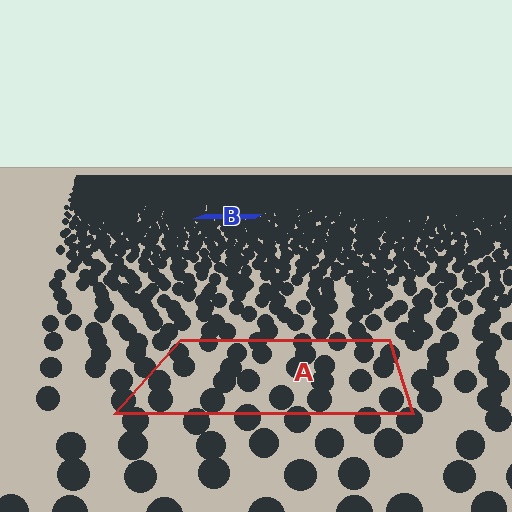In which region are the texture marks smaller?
The texture marks are smaller in region B, because it is farther away.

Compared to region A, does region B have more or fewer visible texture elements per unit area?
Region B has more texture elements per unit area — they are packed more densely because it is farther away.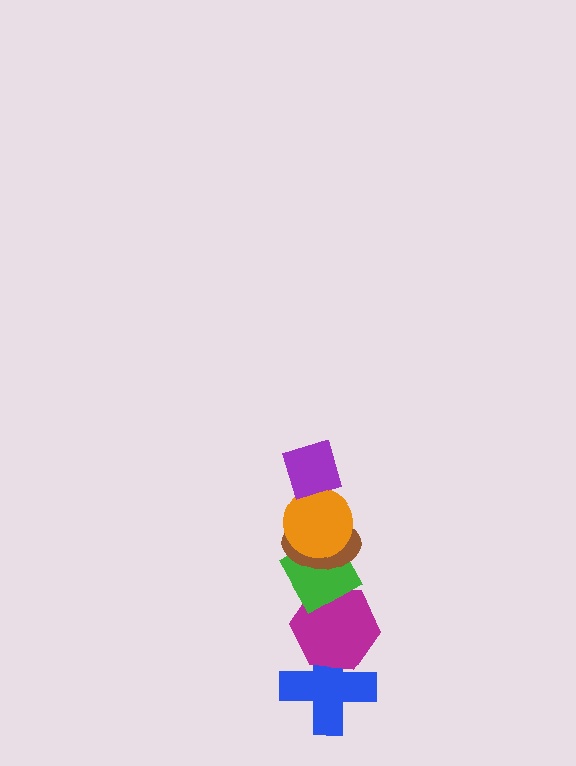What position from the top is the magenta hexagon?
The magenta hexagon is 5th from the top.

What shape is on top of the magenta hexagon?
The green diamond is on top of the magenta hexagon.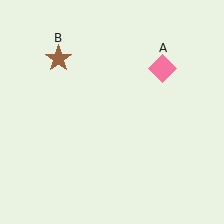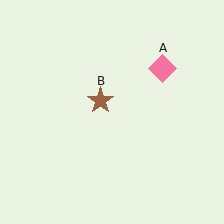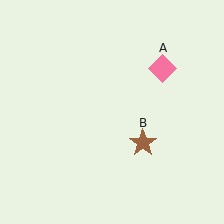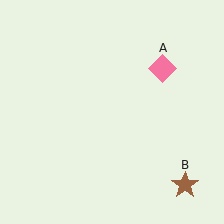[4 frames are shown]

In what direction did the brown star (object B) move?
The brown star (object B) moved down and to the right.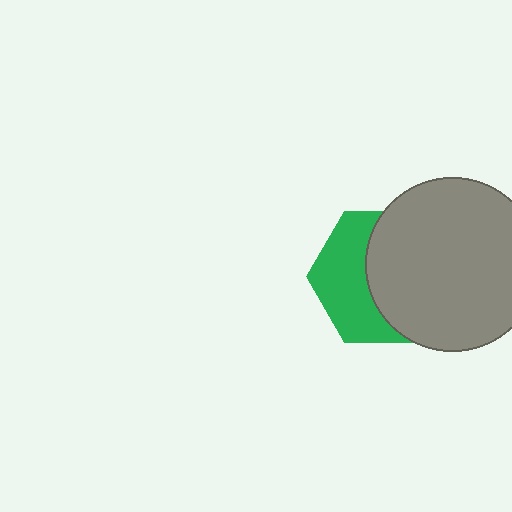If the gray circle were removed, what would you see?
You would see the complete green hexagon.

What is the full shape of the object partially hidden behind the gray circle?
The partially hidden object is a green hexagon.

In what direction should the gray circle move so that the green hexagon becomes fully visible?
The gray circle should move right. That is the shortest direction to clear the overlap and leave the green hexagon fully visible.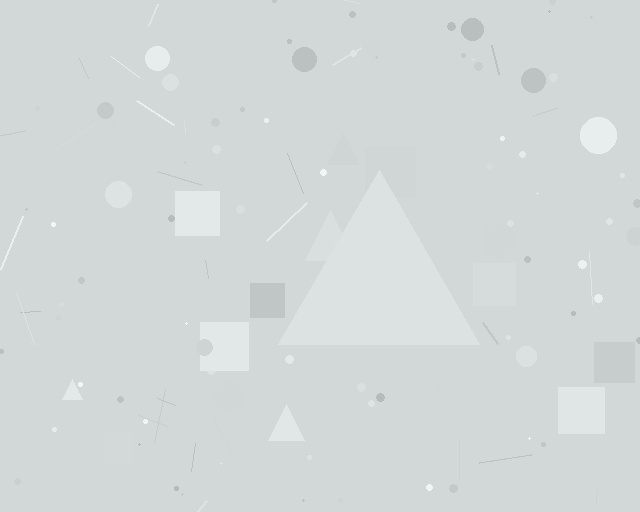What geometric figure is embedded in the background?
A triangle is embedded in the background.